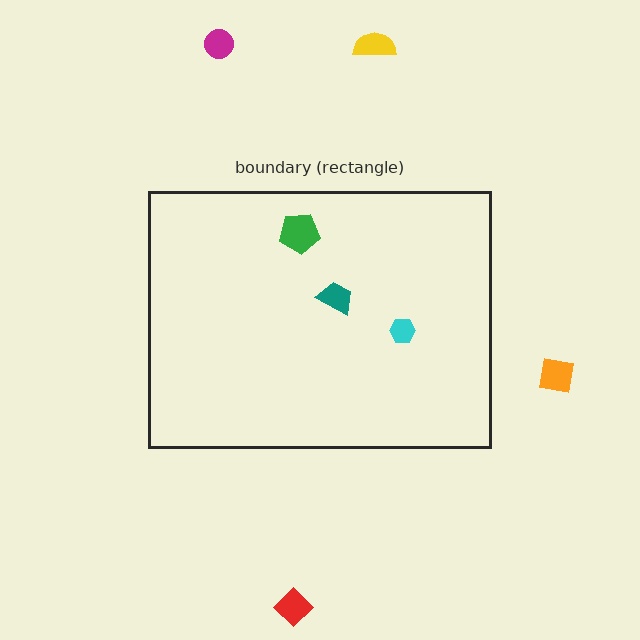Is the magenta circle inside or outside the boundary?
Outside.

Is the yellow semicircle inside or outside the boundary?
Outside.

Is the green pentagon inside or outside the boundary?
Inside.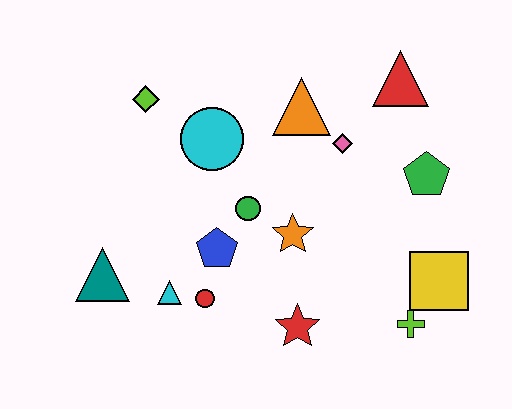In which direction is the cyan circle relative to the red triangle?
The cyan circle is to the left of the red triangle.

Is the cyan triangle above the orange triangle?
No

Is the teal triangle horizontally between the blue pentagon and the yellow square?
No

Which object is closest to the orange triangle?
The pink diamond is closest to the orange triangle.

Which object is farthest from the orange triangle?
The teal triangle is farthest from the orange triangle.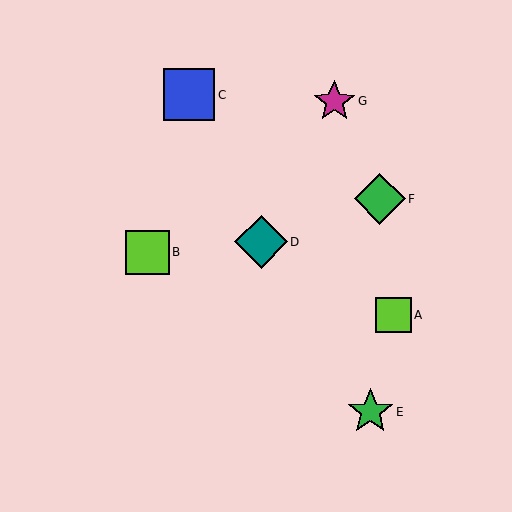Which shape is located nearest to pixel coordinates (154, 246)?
The lime square (labeled B) at (147, 252) is nearest to that location.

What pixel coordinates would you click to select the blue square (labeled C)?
Click at (189, 95) to select the blue square C.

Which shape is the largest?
The teal diamond (labeled D) is the largest.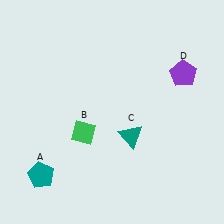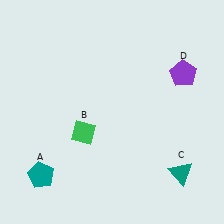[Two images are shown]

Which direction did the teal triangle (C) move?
The teal triangle (C) moved right.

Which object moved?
The teal triangle (C) moved right.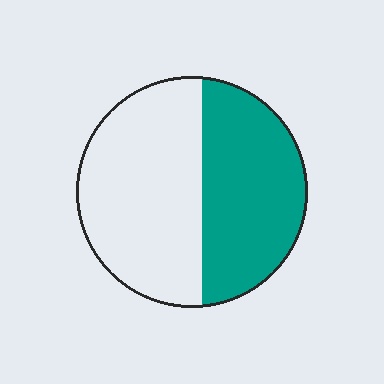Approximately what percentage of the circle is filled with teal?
Approximately 45%.